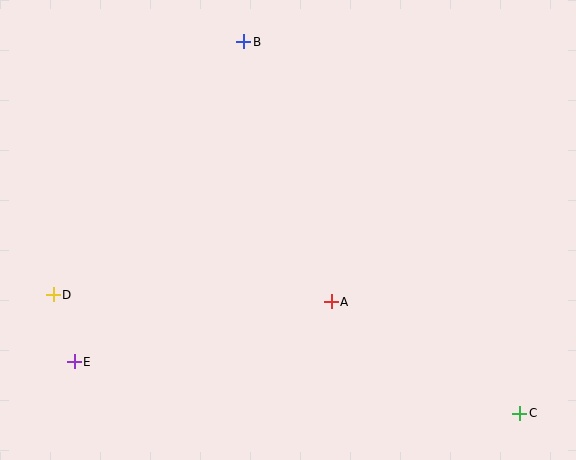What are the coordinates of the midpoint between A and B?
The midpoint between A and B is at (288, 172).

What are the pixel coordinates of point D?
Point D is at (53, 295).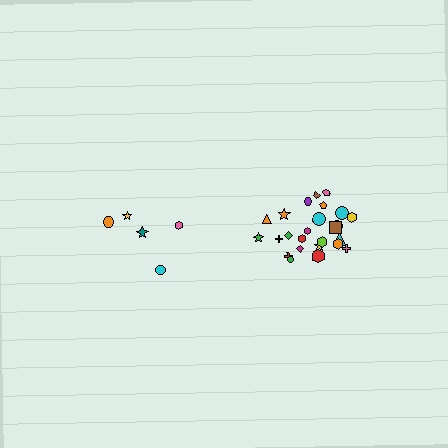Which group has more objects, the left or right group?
The right group.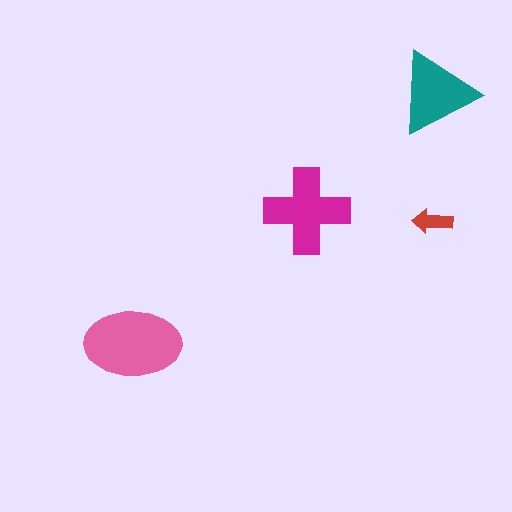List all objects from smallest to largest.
The red arrow, the teal triangle, the magenta cross, the pink ellipse.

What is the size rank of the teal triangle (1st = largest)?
3rd.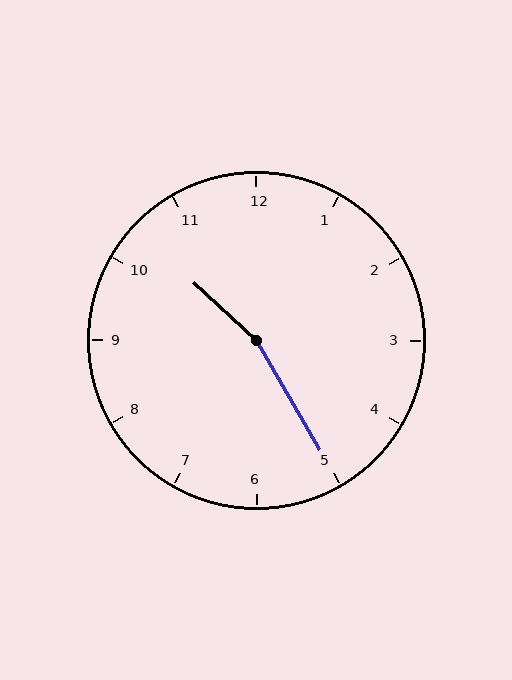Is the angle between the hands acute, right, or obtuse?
It is obtuse.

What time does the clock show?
10:25.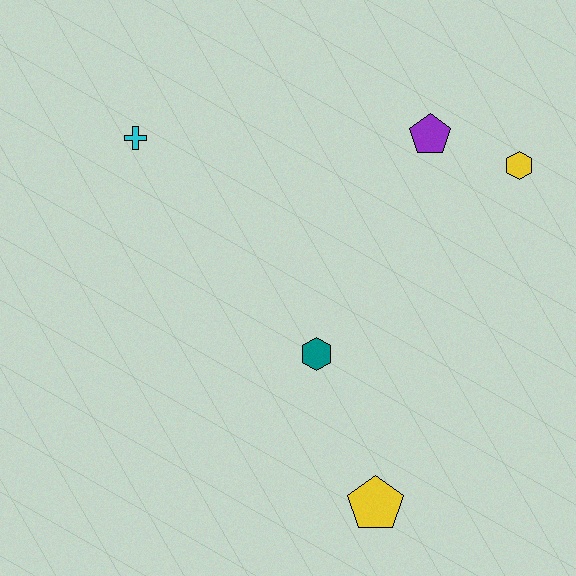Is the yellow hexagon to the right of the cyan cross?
Yes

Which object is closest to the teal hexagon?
The yellow pentagon is closest to the teal hexagon.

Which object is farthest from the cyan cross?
The yellow pentagon is farthest from the cyan cross.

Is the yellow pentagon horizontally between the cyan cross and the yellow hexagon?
Yes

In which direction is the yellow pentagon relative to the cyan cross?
The yellow pentagon is below the cyan cross.